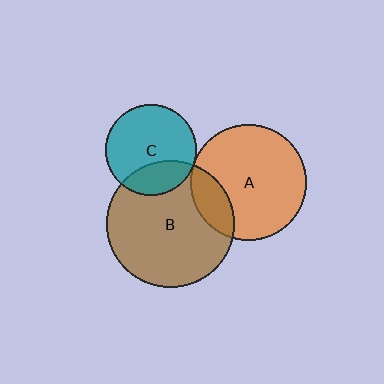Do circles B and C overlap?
Yes.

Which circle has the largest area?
Circle B (brown).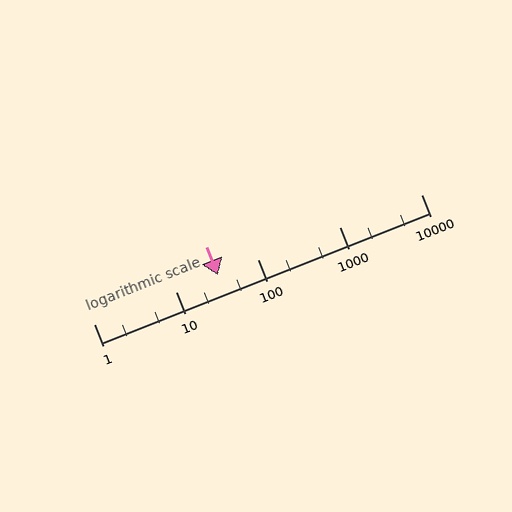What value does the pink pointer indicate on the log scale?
The pointer indicates approximately 33.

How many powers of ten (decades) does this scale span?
The scale spans 4 decades, from 1 to 10000.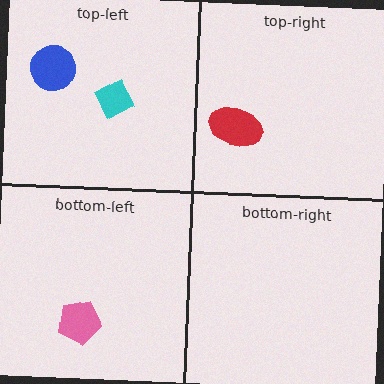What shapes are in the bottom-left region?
The pink pentagon.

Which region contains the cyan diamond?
The top-left region.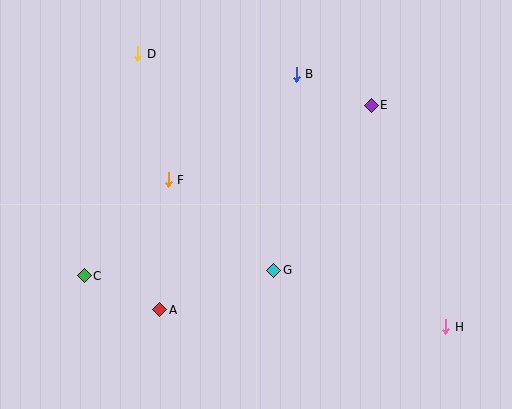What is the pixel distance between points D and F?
The distance between D and F is 129 pixels.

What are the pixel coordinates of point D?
Point D is at (138, 54).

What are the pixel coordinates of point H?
Point H is at (446, 327).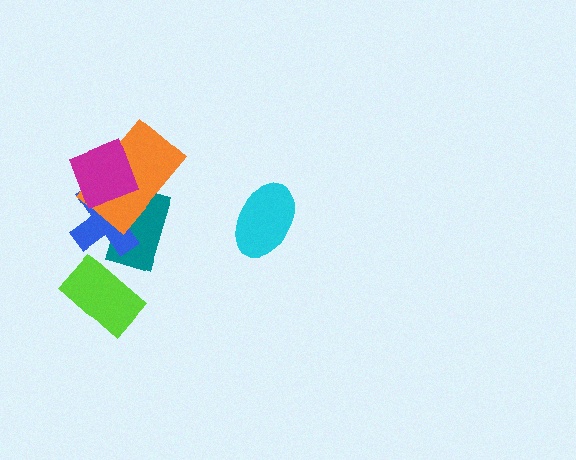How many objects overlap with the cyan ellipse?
0 objects overlap with the cyan ellipse.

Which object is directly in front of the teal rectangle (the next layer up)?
The blue cross is directly in front of the teal rectangle.